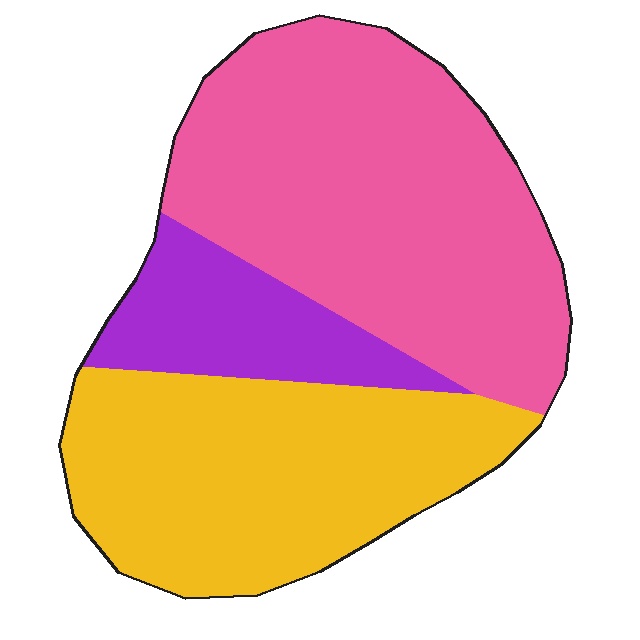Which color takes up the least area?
Purple, at roughly 15%.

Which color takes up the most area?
Pink, at roughly 50%.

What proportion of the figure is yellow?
Yellow takes up between a quarter and a half of the figure.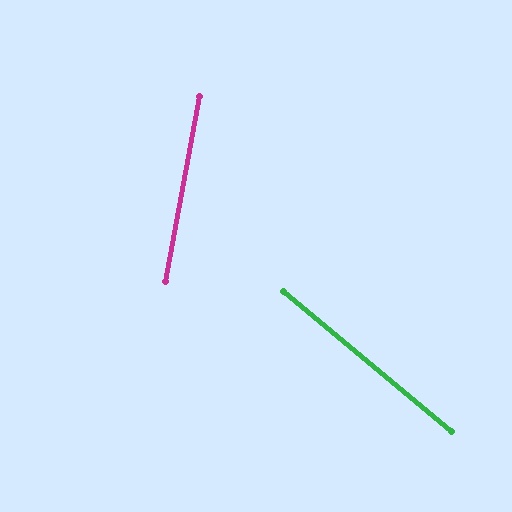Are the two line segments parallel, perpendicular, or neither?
Neither parallel nor perpendicular — they differ by about 61°.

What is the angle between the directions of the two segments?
Approximately 61 degrees.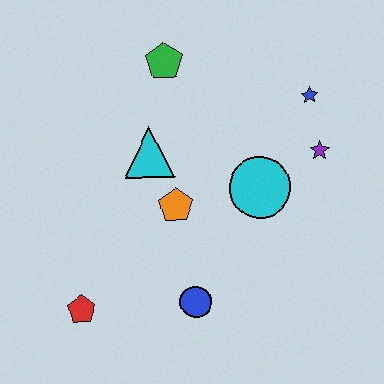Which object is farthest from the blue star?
The red pentagon is farthest from the blue star.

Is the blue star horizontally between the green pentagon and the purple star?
Yes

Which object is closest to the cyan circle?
The purple star is closest to the cyan circle.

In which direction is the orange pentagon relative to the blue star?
The orange pentagon is to the left of the blue star.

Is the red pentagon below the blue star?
Yes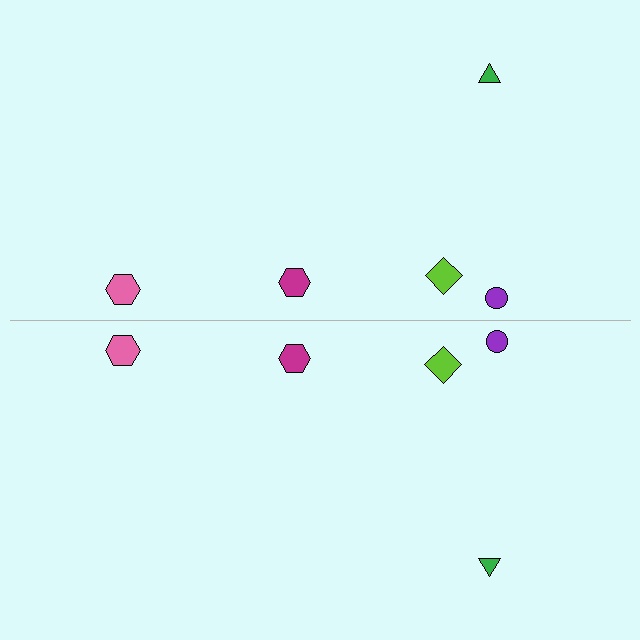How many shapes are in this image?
There are 10 shapes in this image.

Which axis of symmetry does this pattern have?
The pattern has a horizontal axis of symmetry running through the center of the image.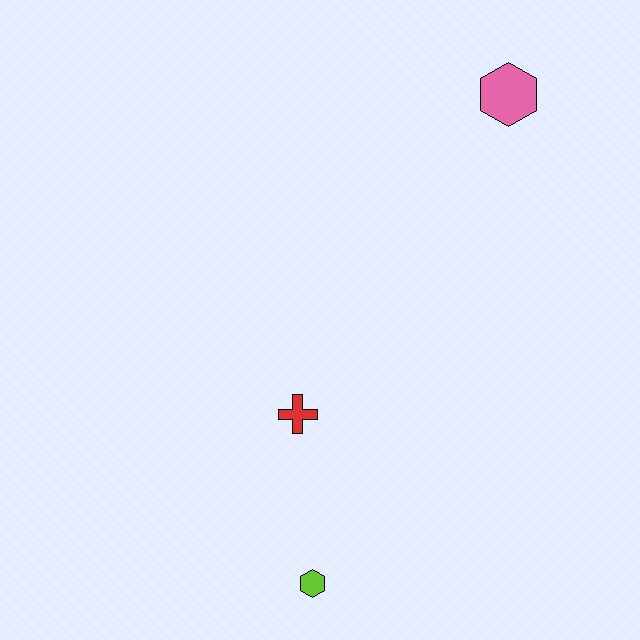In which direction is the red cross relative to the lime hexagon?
The red cross is above the lime hexagon.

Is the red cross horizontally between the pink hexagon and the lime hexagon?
No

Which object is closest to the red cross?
The lime hexagon is closest to the red cross.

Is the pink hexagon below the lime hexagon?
No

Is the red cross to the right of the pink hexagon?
No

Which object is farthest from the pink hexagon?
The lime hexagon is farthest from the pink hexagon.